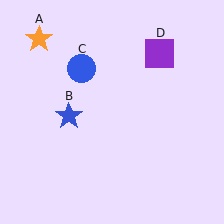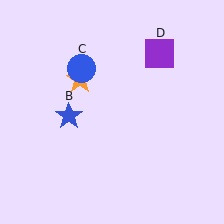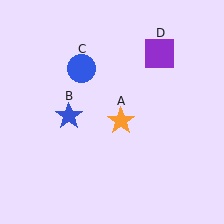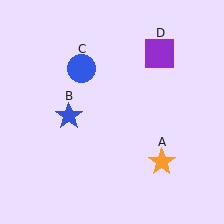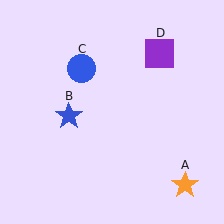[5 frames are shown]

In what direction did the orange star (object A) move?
The orange star (object A) moved down and to the right.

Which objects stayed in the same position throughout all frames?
Blue star (object B) and blue circle (object C) and purple square (object D) remained stationary.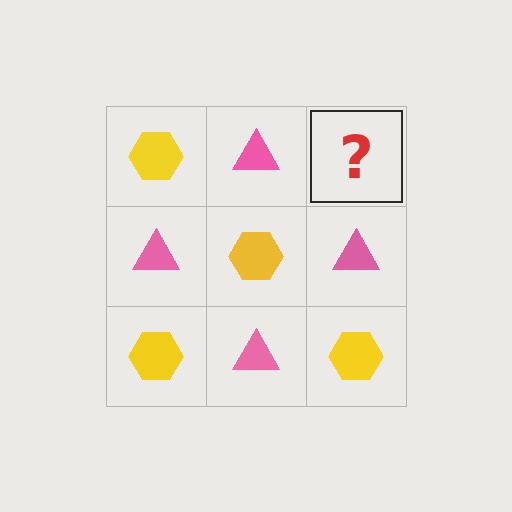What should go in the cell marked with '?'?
The missing cell should contain a yellow hexagon.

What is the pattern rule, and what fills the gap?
The rule is that it alternates yellow hexagon and pink triangle in a checkerboard pattern. The gap should be filled with a yellow hexagon.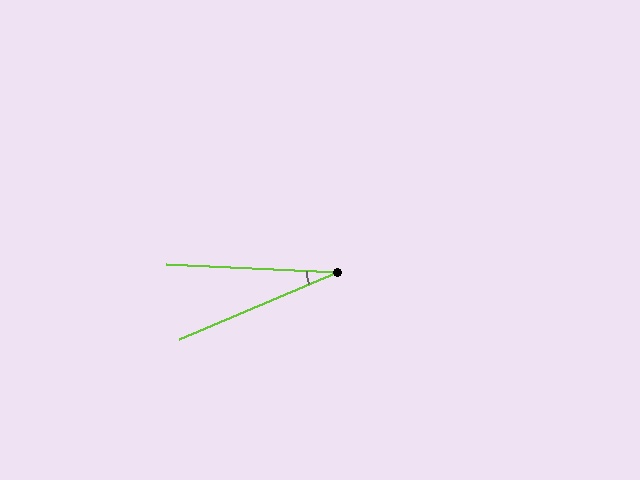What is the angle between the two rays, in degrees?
Approximately 26 degrees.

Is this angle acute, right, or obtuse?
It is acute.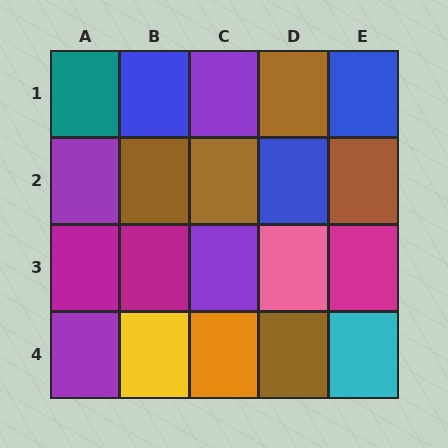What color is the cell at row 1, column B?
Blue.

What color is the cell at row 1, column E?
Blue.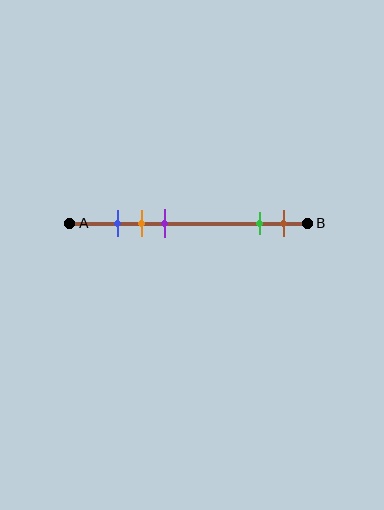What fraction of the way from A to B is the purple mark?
The purple mark is approximately 40% (0.4) of the way from A to B.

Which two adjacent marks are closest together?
The blue and orange marks are the closest adjacent pair.